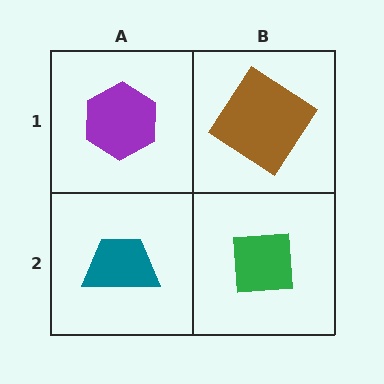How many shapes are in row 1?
2 shapes.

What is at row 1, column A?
A purple hexagon.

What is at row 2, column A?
A teal trapezoid.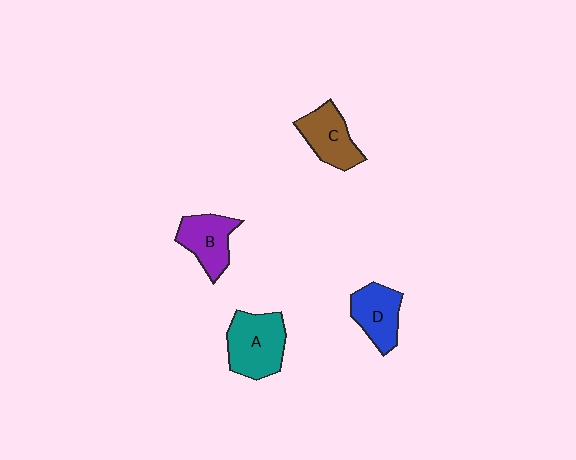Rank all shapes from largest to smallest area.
From largest to smallest: A (teal), C (brown), B (purple), D (blue).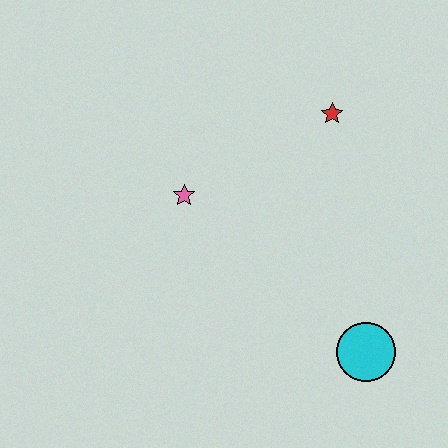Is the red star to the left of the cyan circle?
Yes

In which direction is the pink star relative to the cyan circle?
The pink star is to the left of the cyan circle.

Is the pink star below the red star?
Yes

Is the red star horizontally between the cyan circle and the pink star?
Yes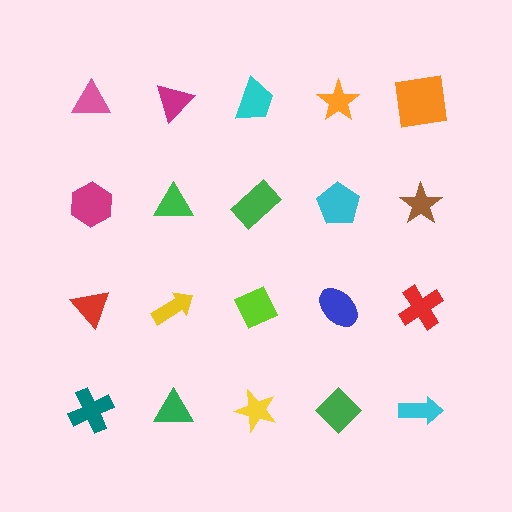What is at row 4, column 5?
A cyan arrow.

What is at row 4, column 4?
A green diamond.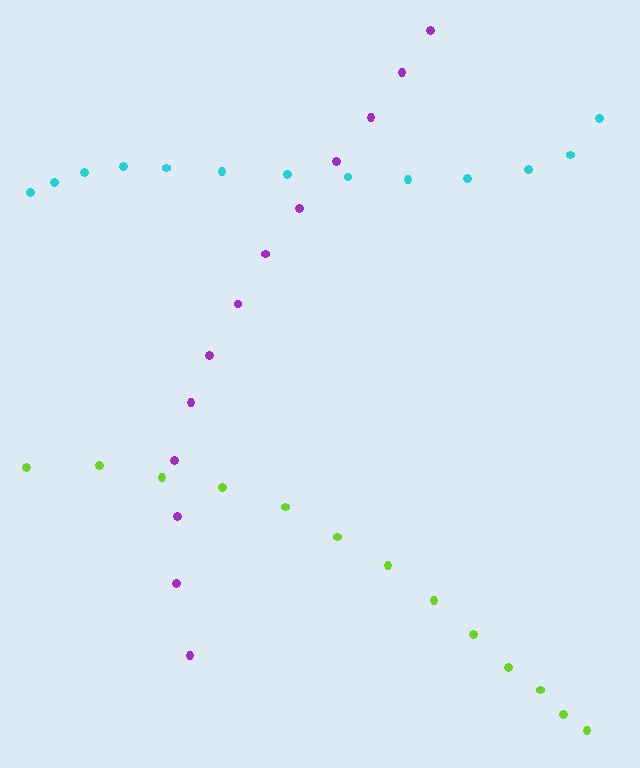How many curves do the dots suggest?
There are 3 distinct paths.